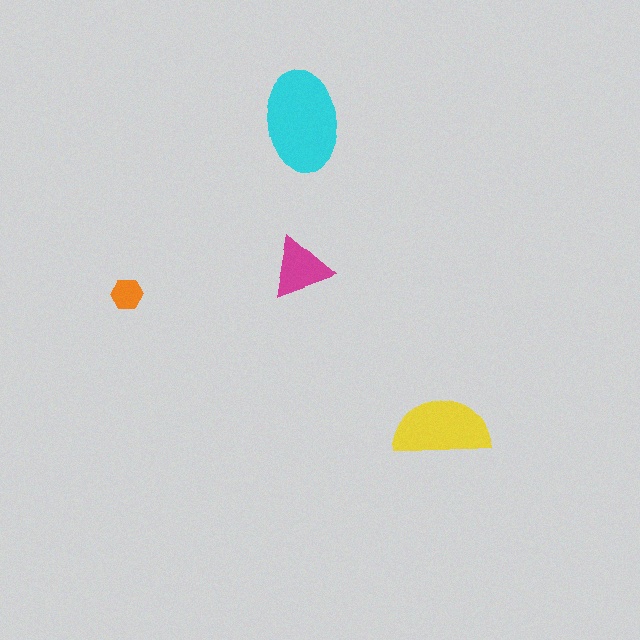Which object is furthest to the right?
The yellow semicircle is rightmost.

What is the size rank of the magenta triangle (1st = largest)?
3rd.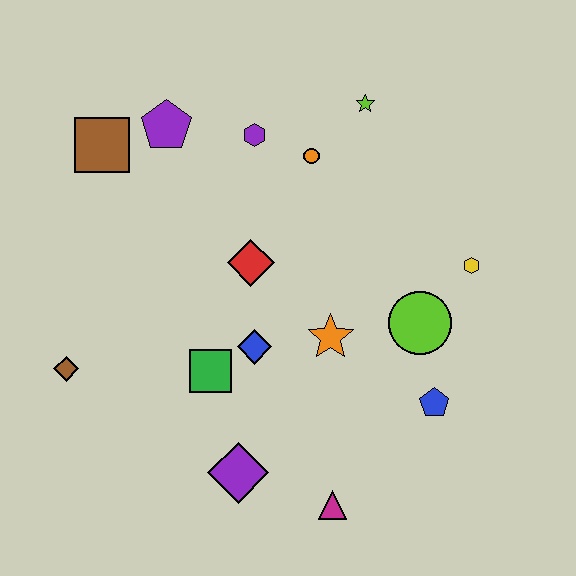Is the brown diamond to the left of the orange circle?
Yes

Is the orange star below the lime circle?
Yes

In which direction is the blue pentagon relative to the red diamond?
The blue pentagon is to the right of the red diamond.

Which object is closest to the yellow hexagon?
The lime circle is closest to the yellow hexagon.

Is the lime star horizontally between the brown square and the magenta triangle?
No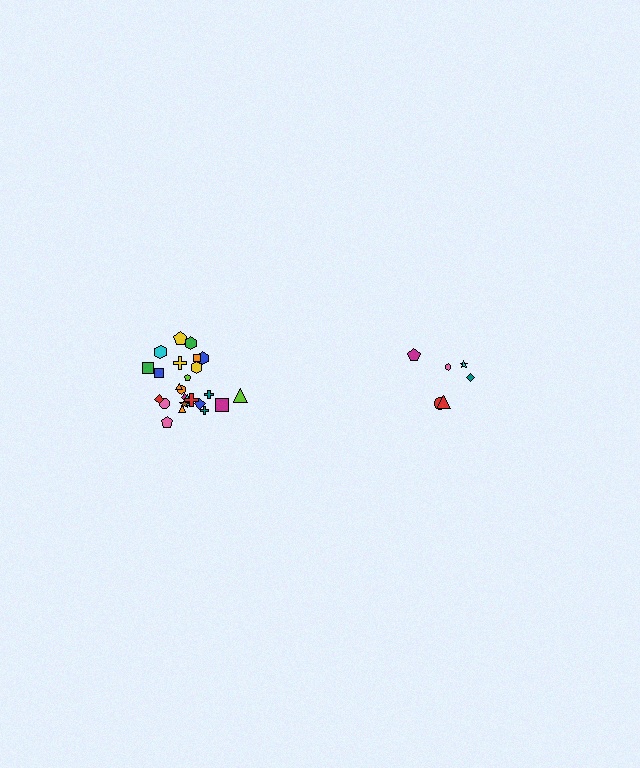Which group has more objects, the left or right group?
The left group.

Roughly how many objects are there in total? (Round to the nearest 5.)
Roughly 30 objects in total.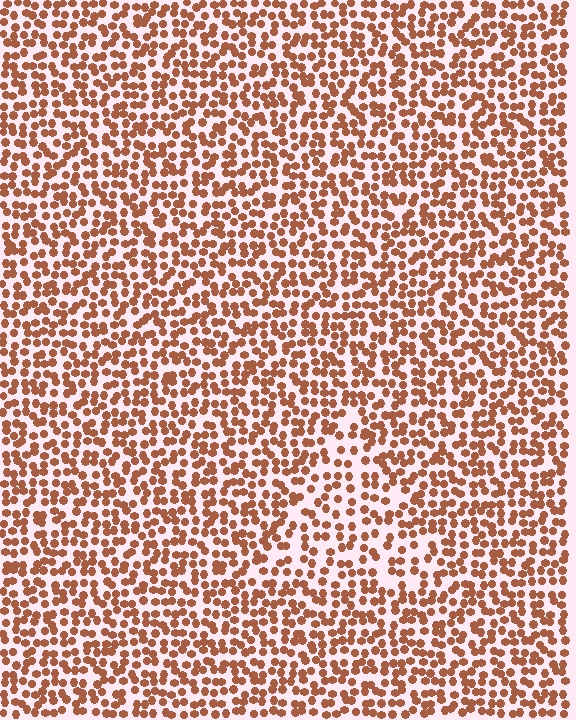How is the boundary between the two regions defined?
The boundary is defined by a change in element density (approximately 1.5x ratio). All elements are the same color, size, and shape.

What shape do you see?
I see a triangle.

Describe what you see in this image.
The image contains small brown elements arranged at two different densities. A triangle-shaped region is visible where the elements are less densely packed than the surrounding area.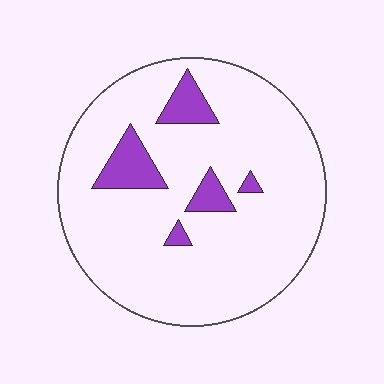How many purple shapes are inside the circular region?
5.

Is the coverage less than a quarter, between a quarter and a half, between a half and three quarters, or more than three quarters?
Less than a quarter.